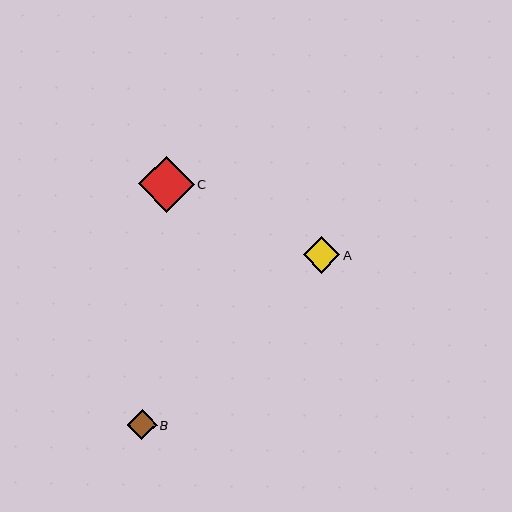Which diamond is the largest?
Diamond C is the largest with a size of approximately 56 pixels.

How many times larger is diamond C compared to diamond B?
Diamond C is approximately 1.9 times the size of diamond B.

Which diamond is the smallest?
Diamond B is the smallest with a size of approximately 29 pixels.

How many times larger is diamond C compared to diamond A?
Diamond C is approximately 1.5 times the size of diamond A.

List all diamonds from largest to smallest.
From largest to smallest: C, A, B.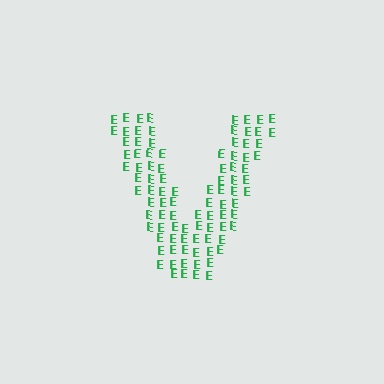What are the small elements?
The small elements are letter E's.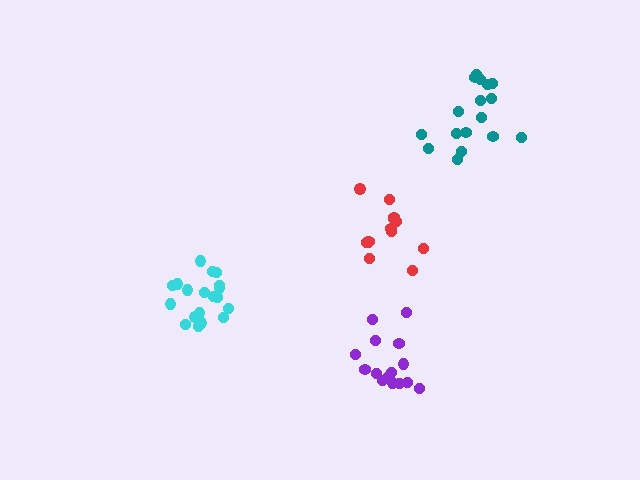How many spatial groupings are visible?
There are 4 spatial groupings.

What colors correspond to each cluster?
The clusters are colored: teal, purple, red, cyan.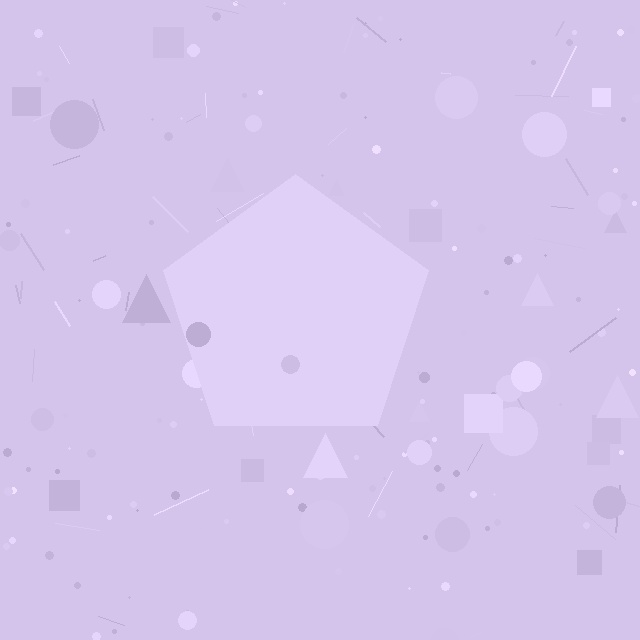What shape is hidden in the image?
A pentagon is hidden in the image.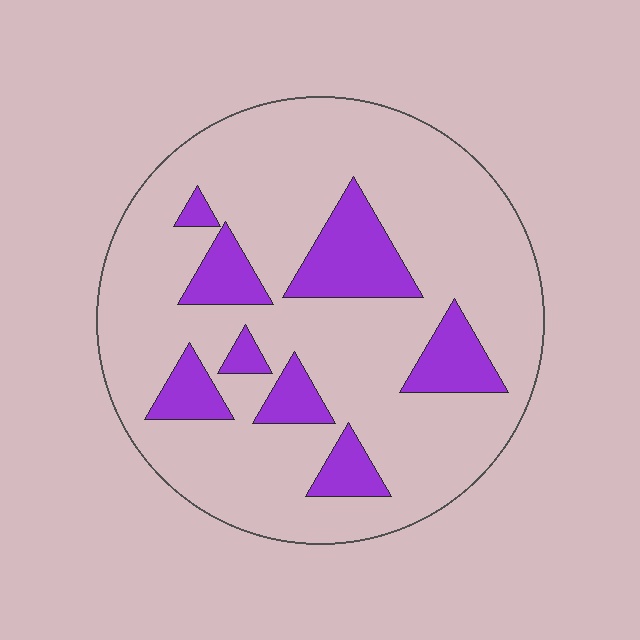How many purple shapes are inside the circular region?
8.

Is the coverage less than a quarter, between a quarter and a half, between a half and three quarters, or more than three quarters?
Less than a quarter.